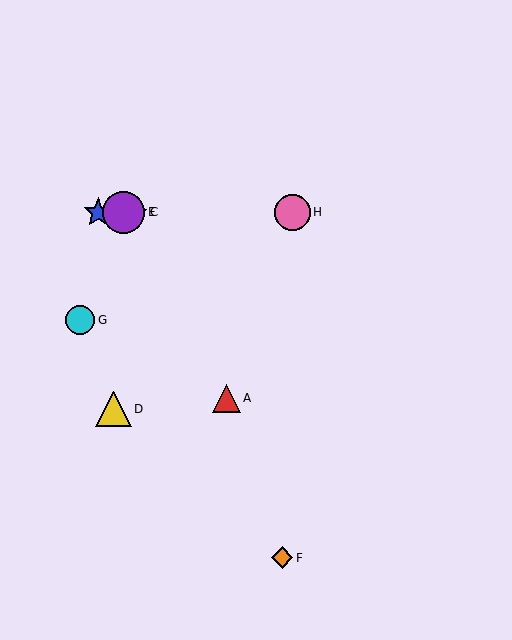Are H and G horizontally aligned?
No, H is at y≈212 and G is at y≈320.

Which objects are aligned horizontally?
Objects B, C, E, H are aligned horizontally.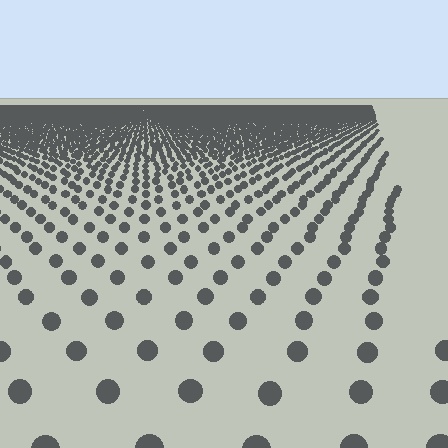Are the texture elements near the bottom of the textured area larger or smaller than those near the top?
Larger. Near the bottom, elements are closer to the viewer and appear at a bigger on-screen size.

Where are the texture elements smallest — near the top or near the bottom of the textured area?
Near the top.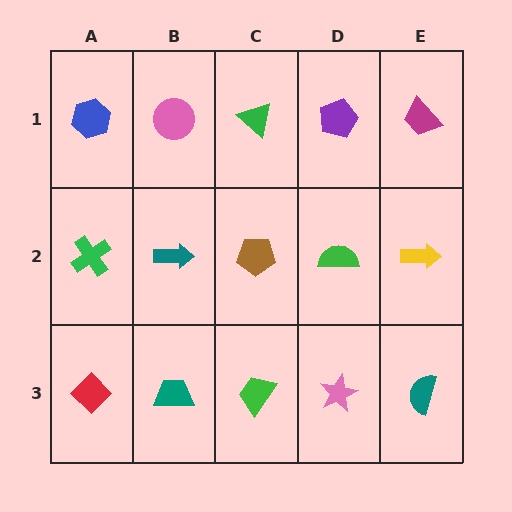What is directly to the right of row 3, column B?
A green trapezoid.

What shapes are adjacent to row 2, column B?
A pink circle (row 1, column B), a teal trapezoid (row 3, column B), a green cross (row 2, column A), a brown pentagon (row 2, column C).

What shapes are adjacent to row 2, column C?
A green triangle (row 1, column C), a green trapezoid (row 3, column C), a teal arrow (row 2, column B), a green semicircle (row 2, column D).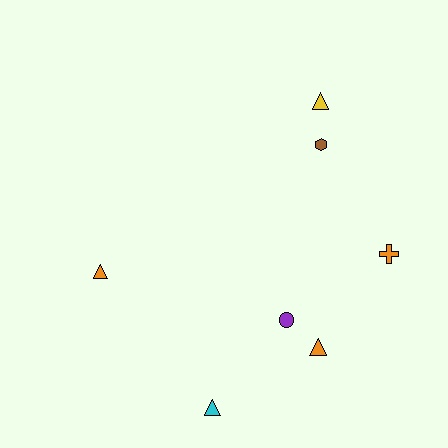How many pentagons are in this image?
There are no pentagons.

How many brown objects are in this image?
There is 1 brown object.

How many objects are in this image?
There are 7 objects.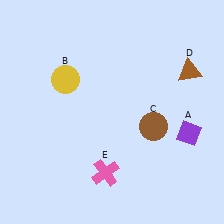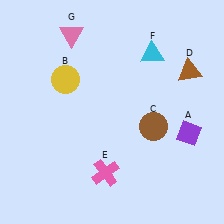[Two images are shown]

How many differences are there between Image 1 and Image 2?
There are 2 differences between the two images.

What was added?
A cyan triangle (F), a pink triangle (G) were added in Image 2.